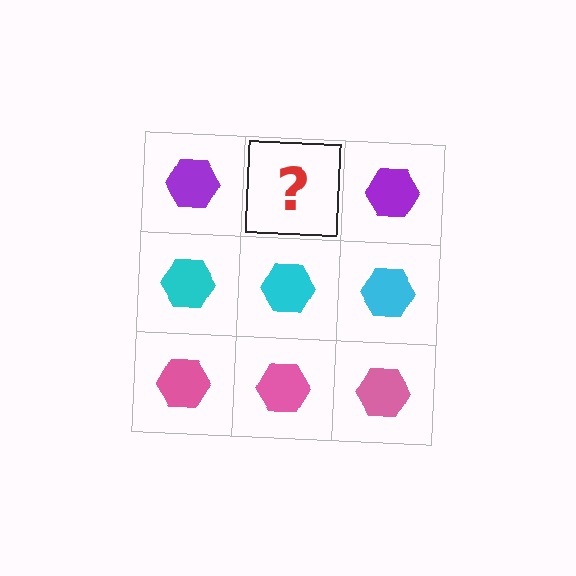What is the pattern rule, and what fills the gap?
The rule is that each row has a consistent color. The gap should be filled with a purple hexagon.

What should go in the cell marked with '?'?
The missing cell should contain a purple hexagon.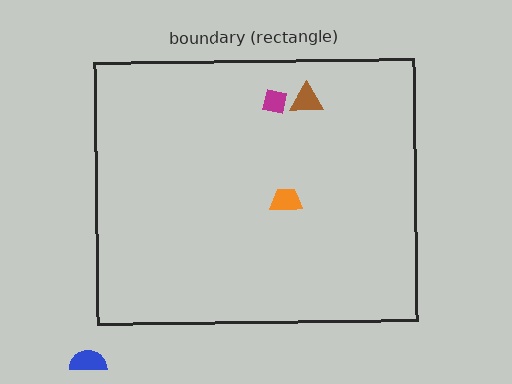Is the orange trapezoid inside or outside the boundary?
Inside.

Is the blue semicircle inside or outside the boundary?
Outside.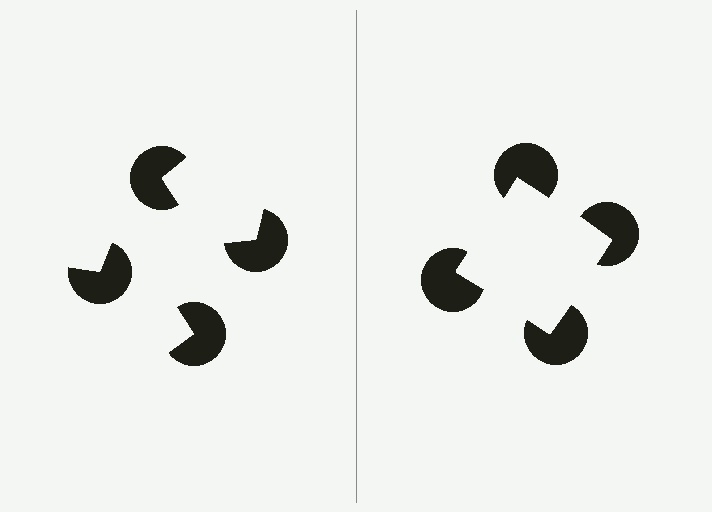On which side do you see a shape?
An illusory square appears on the right side. On the left side the wedge cuts are rotated, so no coherent shape forms.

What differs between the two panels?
The pac-man discs are positioned identically on both sides; only the wedge orientations differ. On the right they align to a square; on the left they are misaligned.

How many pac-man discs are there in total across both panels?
8 — 4 on each side.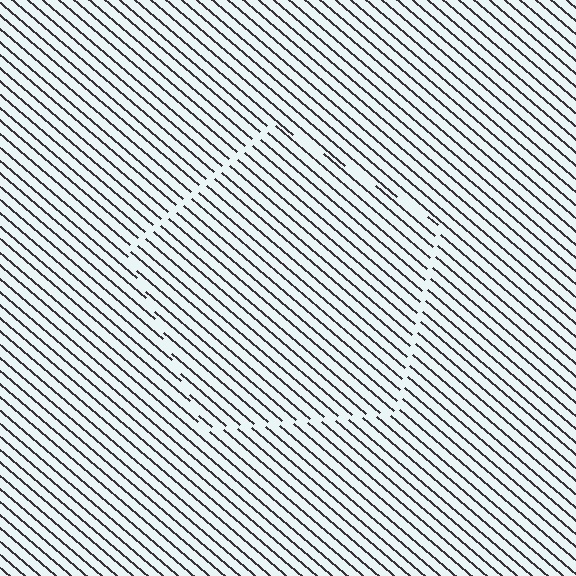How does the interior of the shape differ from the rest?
The interior of the shape contains the same grating, shifted by half a period — the contour is defined by the phase discontinuity where line-ends from the inner and outer gratings abut.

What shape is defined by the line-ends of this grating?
An illusory pentagon. The interior of the shape contains the same grating, shifted by half a period — the contour is defined by the phase discontinuity where line-ends from the inner and outer gratings abut.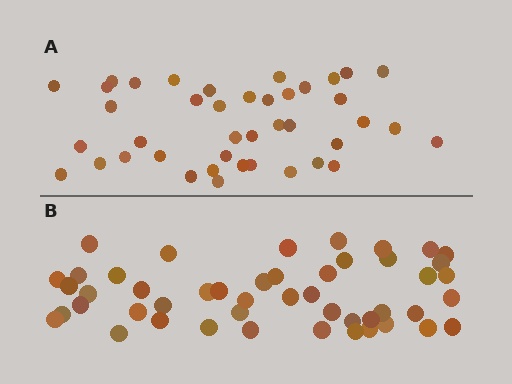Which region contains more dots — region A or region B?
Region B (the bottom region) has more dots.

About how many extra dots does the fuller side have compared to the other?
Region B has roughly 8 or so more dots than region A.